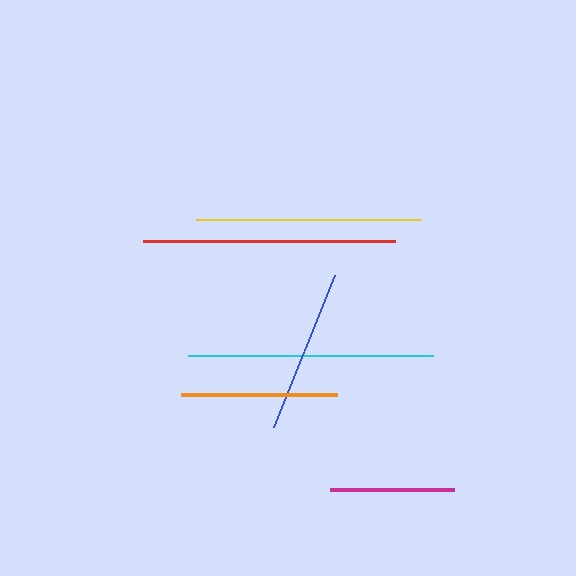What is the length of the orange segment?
The orange segment is approximately 156 pixels long.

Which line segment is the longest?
The red line is the longest at approximately 252 pixels.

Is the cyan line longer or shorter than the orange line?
The cyan line is longer than the orange line.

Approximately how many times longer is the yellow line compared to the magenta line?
The yellow line is approximately 1.8 times the length of the magenta line.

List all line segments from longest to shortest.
From longest to shortest: red, cyan, yellow, blue, orange, magenta.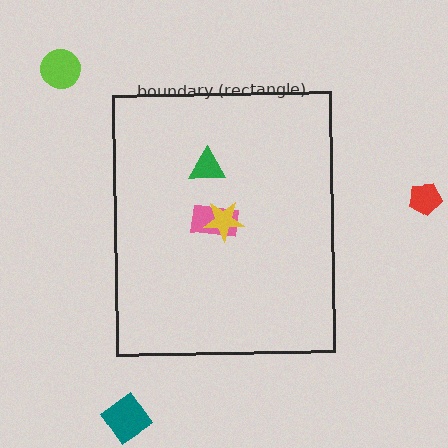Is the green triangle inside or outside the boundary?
Inside.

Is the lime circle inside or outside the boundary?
Outside.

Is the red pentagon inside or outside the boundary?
Outside.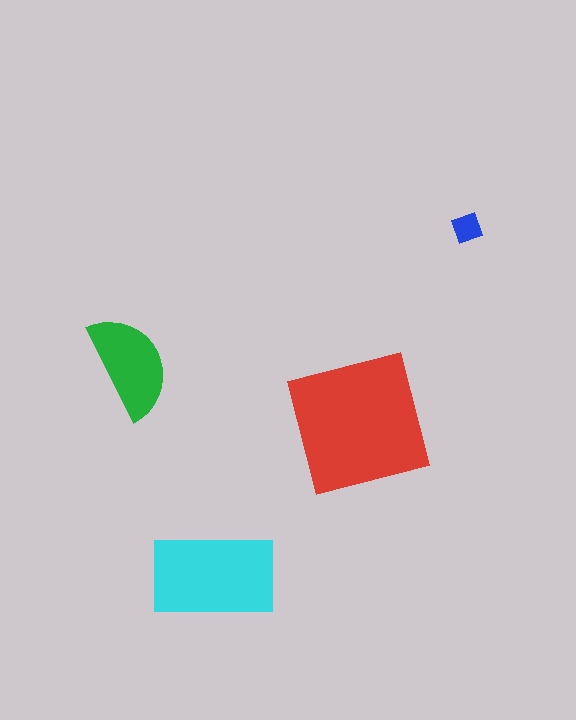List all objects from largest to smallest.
The red square, the cyan rectangle, the green semicircle, the blue diamond.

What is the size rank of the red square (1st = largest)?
1st.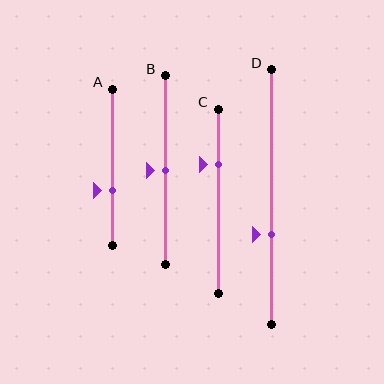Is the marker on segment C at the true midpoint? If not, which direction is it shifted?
No, the marker on segment C is shifted upward by about 20% of the segment length.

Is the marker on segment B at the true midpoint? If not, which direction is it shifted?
Yes, the marker on segment B is at the true midpoint.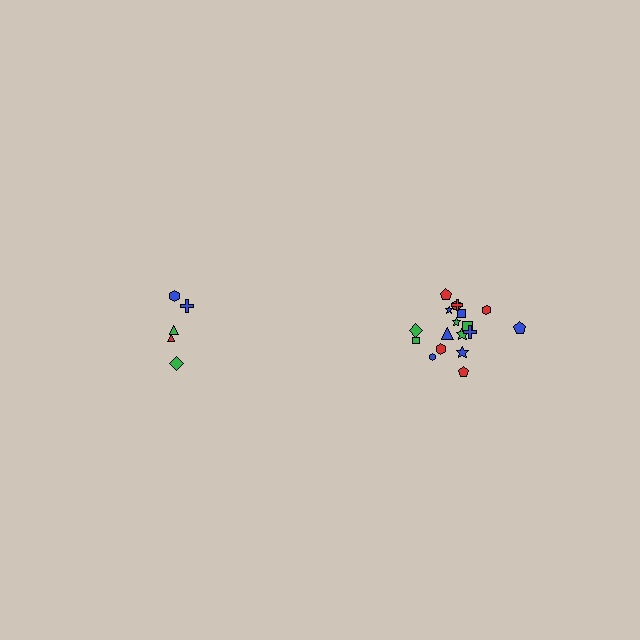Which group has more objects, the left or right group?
The right group.